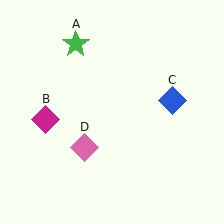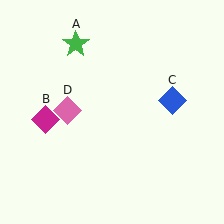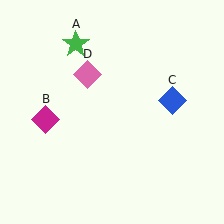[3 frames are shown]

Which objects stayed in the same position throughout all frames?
Green star (object A) and magenta diamond (object B) and blue diamond (object C) remained stationary.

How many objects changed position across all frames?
1 object changed position: pink diamond (object D).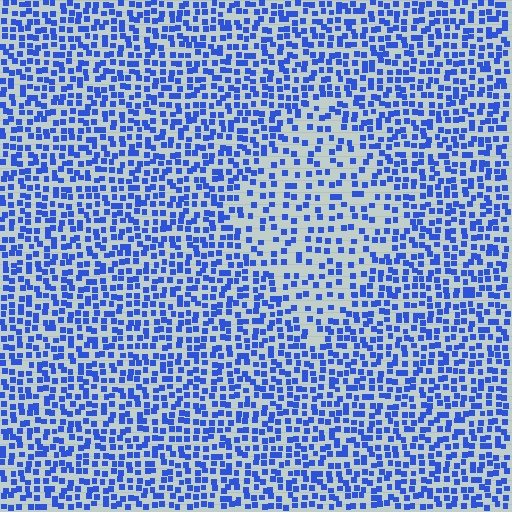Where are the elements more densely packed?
The elements are more densely packed outside the diamond boundary.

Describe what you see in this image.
The image contains small blue elements arranged at two different densities. A diamond-shaped region is visible where the elements are less densely packed than the surrounding area.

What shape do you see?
I see a diamond.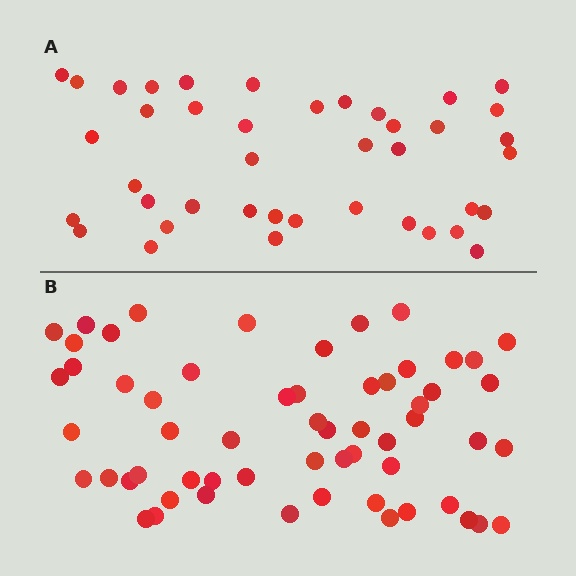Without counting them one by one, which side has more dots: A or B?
Region B (the bottom region) has more dots.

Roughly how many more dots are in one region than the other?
Region B has approximately 20 more dots than region A.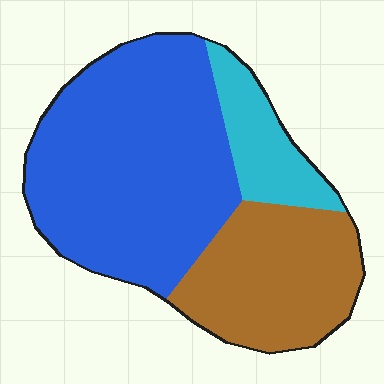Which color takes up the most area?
Blue, at roughly 55%.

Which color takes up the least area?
Cyan, at roughly 15%.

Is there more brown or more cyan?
Brown.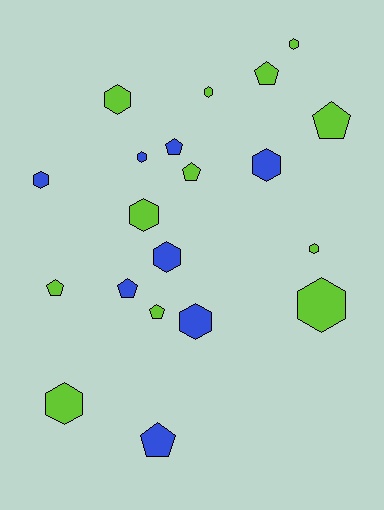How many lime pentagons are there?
There are 5 lime pentagons.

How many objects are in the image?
There are 20 objects.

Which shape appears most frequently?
Hexagon, with 12 objects.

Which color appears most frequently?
Lime, with 12 objects.